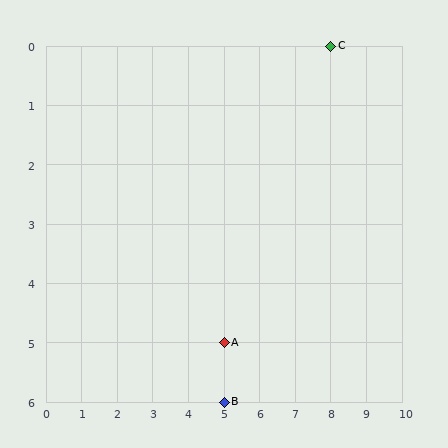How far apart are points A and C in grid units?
Points A and C are 3 columns and 5 rows apart (about 5.8 grid units diagonally).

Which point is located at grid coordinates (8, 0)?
Point C is at (8, 0).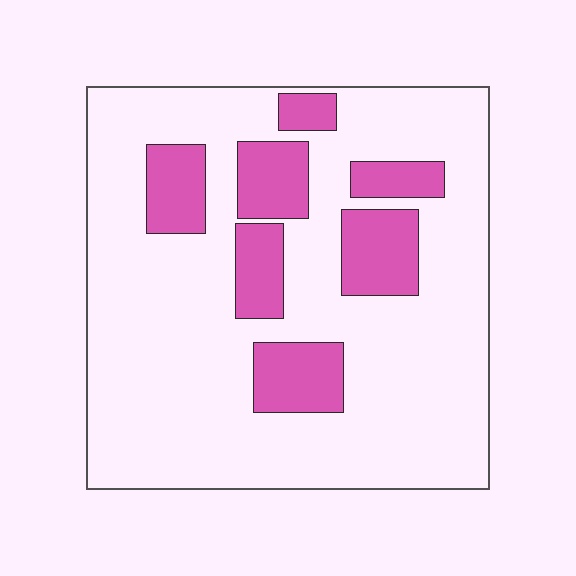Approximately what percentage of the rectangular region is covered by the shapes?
Approximately 20%.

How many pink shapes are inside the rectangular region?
7.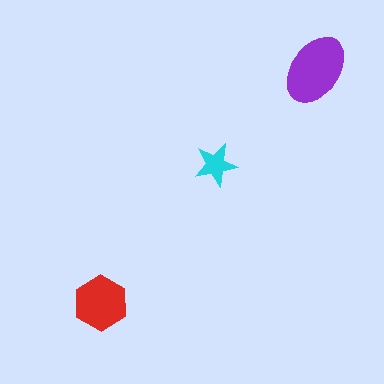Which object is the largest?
The purple ellipse.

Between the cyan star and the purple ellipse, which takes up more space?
The purple ellipse.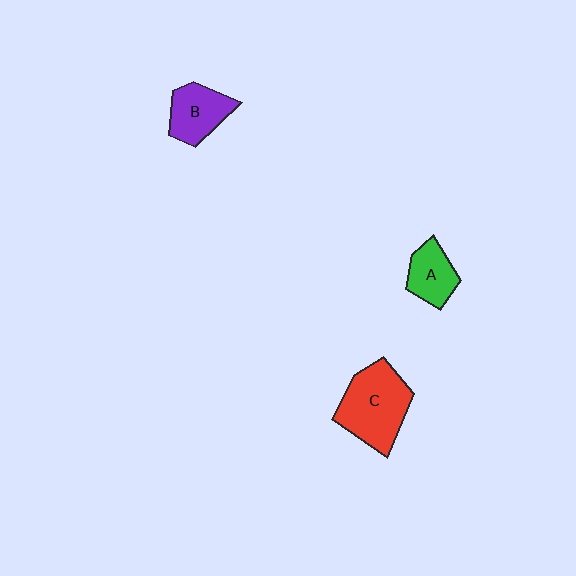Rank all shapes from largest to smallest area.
From largest to smallest: C (red), B (purple), A (green).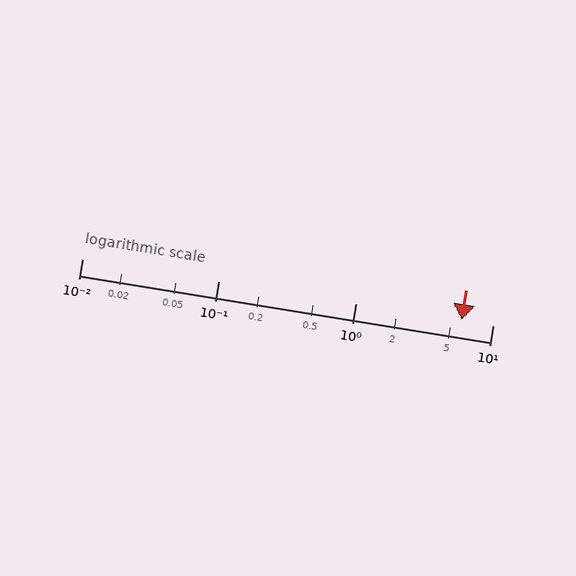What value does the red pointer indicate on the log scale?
The pointer indicates approximately 5.9.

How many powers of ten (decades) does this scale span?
The scale spans 3 decades, from 0.01 to 10.